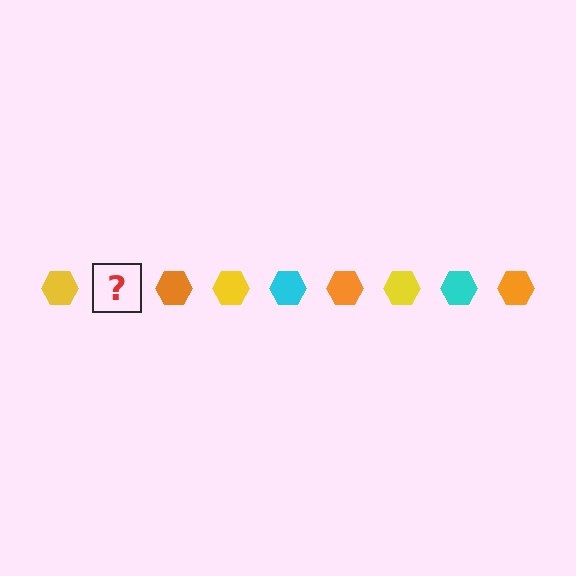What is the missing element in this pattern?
The missing element is a cyan hexagon.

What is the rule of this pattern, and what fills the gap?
The rule is that the pattern cycles through yellow, cyan, orange hexagons. The gap should be filled with a cyan hexagon.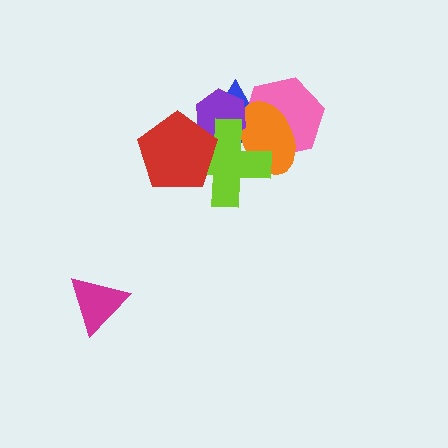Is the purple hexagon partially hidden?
Yes, it is partially covered by another shape.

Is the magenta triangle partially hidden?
No, no other shape covers it.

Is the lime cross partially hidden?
Yes, it is partially covered by another shape.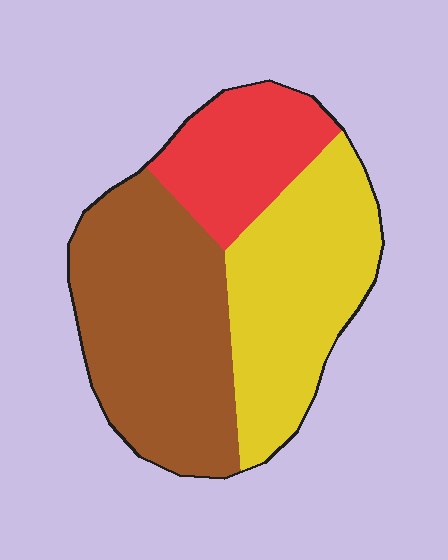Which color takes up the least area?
Red, at roughly 20%.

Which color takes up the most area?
Brown, at roughly 45%.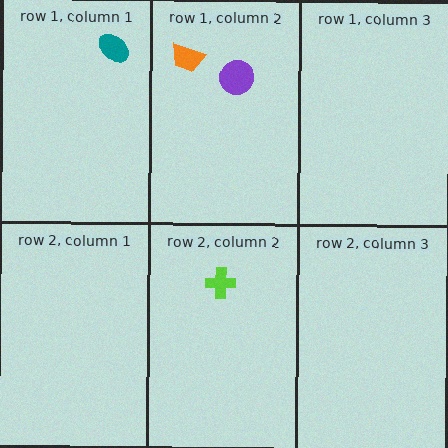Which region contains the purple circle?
The row 1, column 2 region.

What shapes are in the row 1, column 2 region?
The purple circle, the orange trapezoid.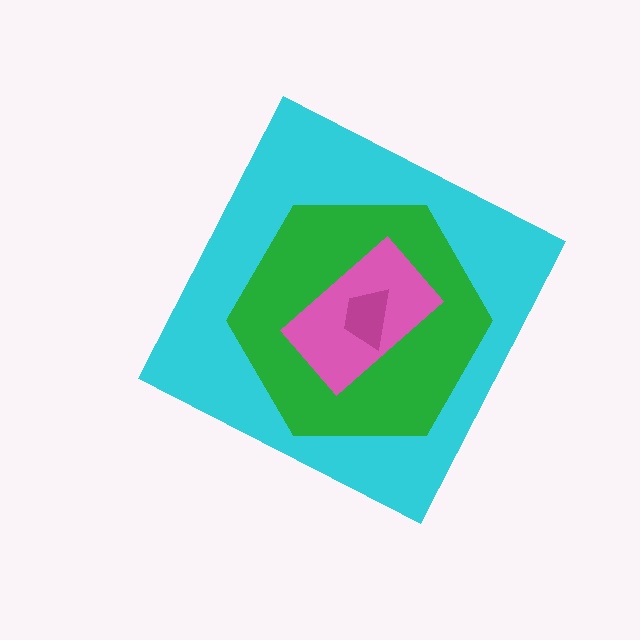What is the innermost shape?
The magenta trapezoid.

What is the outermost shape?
The cyan diamond.